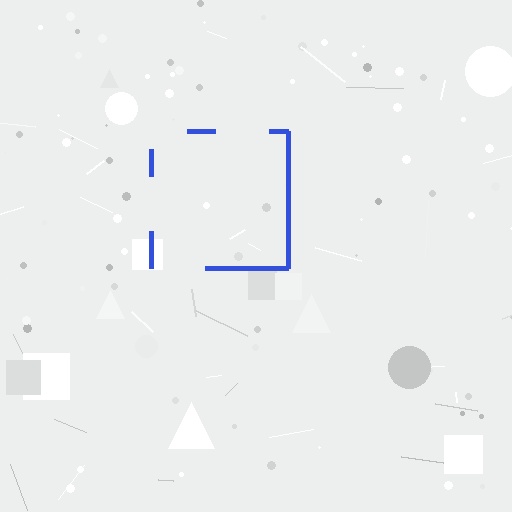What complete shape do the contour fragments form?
The contour fragments form a square.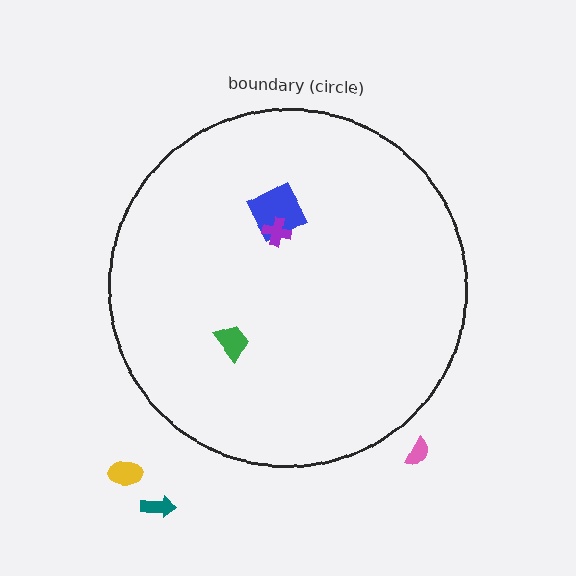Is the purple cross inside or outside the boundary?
Inside.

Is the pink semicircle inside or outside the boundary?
Outside.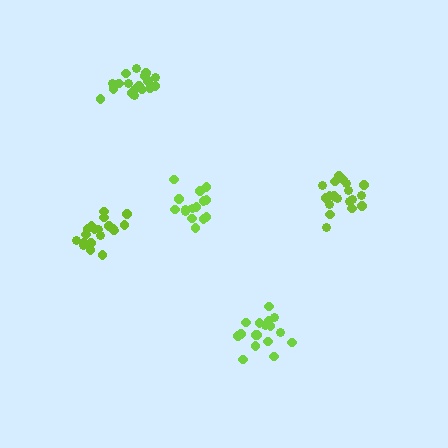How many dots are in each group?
Group 1: 17 dots, Group 2: 15 dots, Group 3: 19 dots, Group 4: 19 dots, Group 5: 18 dots (88 total).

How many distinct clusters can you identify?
There are 5 distinct clusters.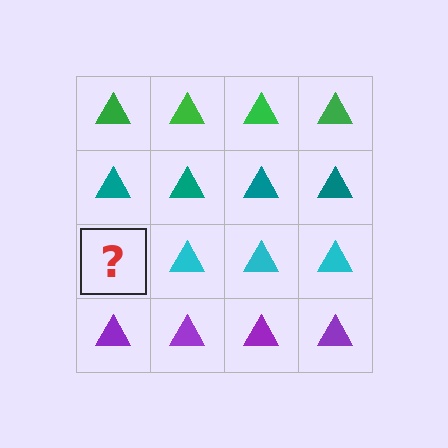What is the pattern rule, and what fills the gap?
The rule is that each row has a consistent color. The gap should be filled with a cyan triangle.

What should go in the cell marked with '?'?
The missing cell should contain a cyan triangle.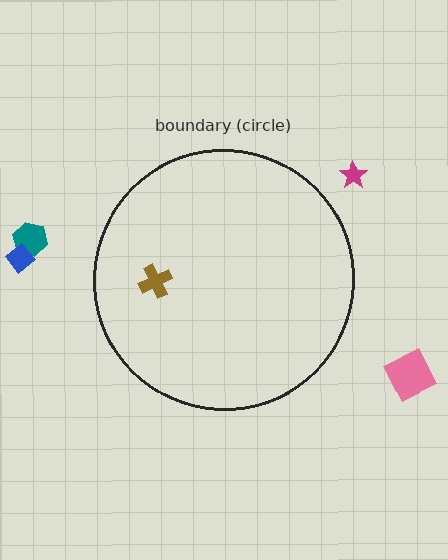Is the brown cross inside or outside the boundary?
Inside.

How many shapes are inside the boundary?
1 inside, 4 outside.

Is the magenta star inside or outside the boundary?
Outside.